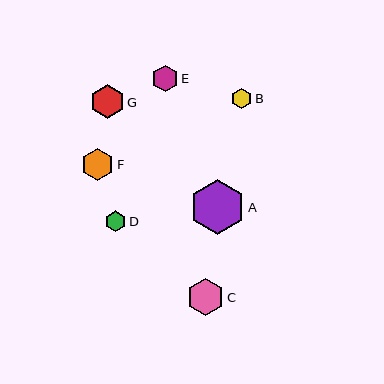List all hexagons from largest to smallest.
From largest to smallest: A, C, G, F, E, D, B.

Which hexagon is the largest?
Hexagon A is the largest with a size of approximately 55 pixels.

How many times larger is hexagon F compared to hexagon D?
Hexagon F is approximately 1.5 times the size of hexagon D.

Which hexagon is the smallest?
Hexagon B is the smallest with a size of approximately 20 pixels.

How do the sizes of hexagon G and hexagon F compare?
Hexagon G and hexagon F are approximately the same size.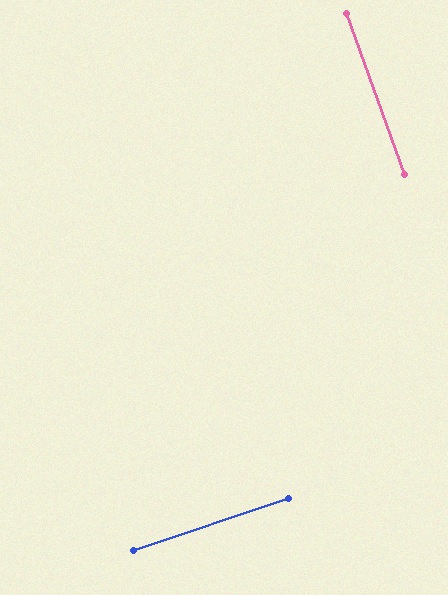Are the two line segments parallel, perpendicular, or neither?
Perpendicular — they meet at approximately 89°.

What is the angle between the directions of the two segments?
Approximately 89 degrees.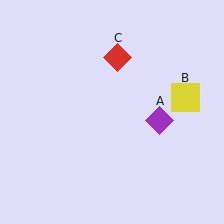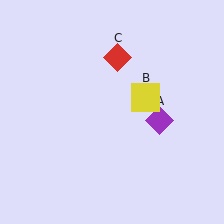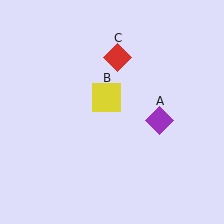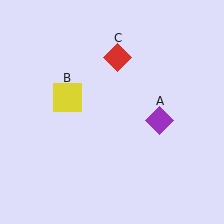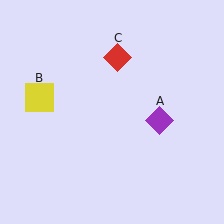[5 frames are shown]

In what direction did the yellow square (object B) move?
The yellow square (object B) moved left.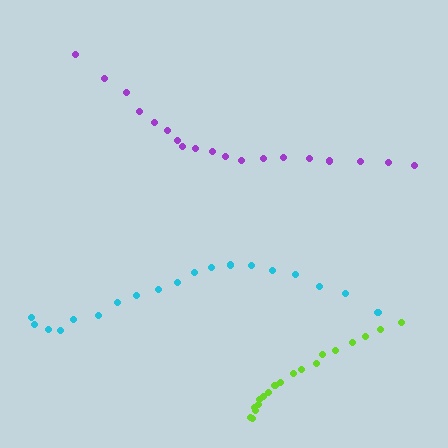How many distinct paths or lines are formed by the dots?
There are 3 distinct paths.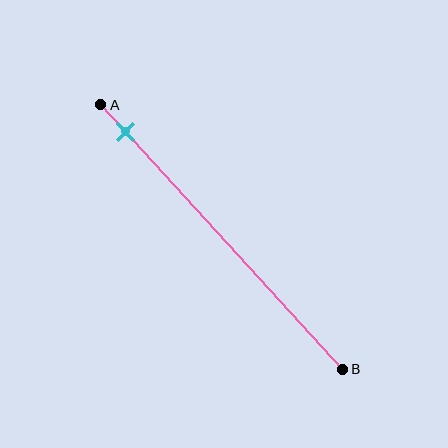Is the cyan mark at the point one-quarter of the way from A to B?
No, the mark is at about 10% from A, not at the 25% one-quarter point.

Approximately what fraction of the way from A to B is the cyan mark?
The cyan mark is approximately 10% of the way from A to B.